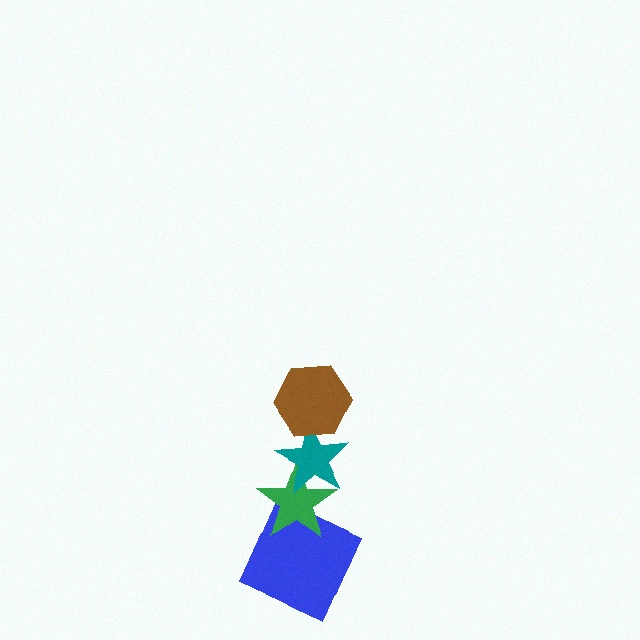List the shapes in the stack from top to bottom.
From top to bottom: the brown hexagon, the teal star, the green star, the blue square.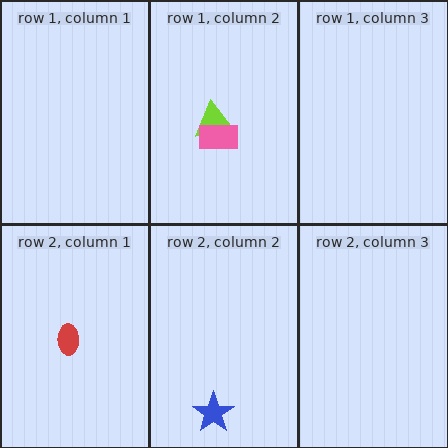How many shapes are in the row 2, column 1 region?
1.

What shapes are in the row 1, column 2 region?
The lime triangle, the pink rectangle.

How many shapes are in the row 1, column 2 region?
2.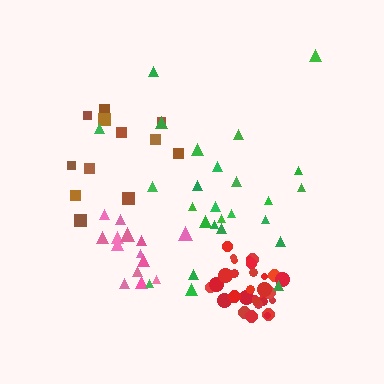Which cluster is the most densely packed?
Red.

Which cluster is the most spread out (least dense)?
Brown.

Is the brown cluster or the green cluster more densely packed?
Green.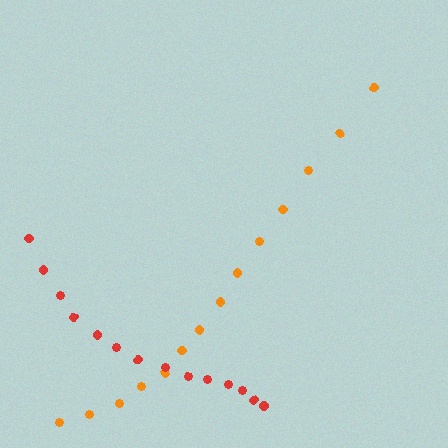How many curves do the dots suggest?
There are 2 distinct paths.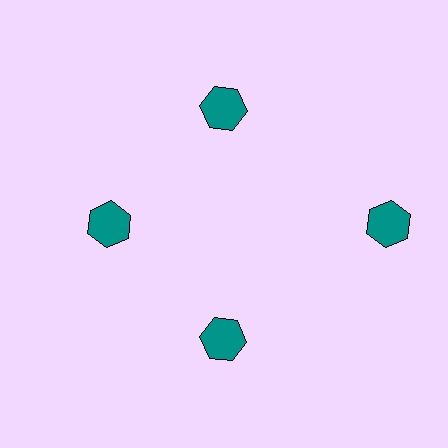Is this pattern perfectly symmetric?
No. The 4 teal hexagons are arranged in a ring, but one element near the 3 o'clock position is pushed outward from the center, breaking the 4-fold rotational symmetry.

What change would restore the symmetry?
The symmetry would be restored by moving it inward, back onto the ring so that all 4 hexagons sit at equal angles and equal distance from the center.